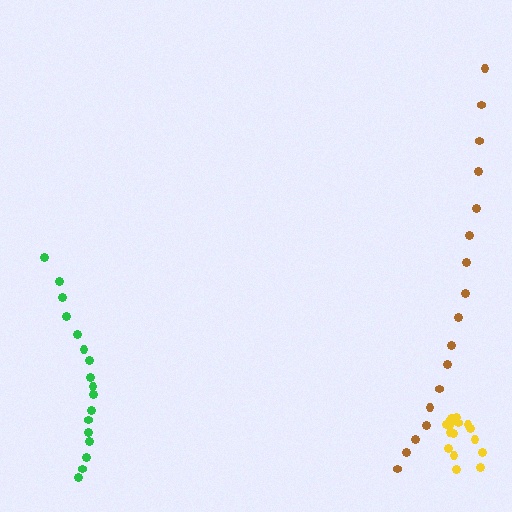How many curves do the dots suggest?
There are 3 distinct paths.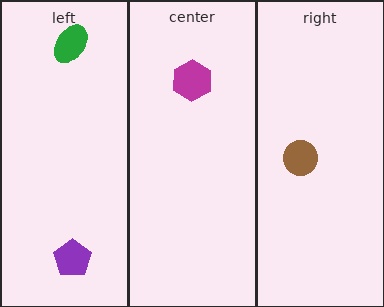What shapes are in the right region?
The brown circle.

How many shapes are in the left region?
2.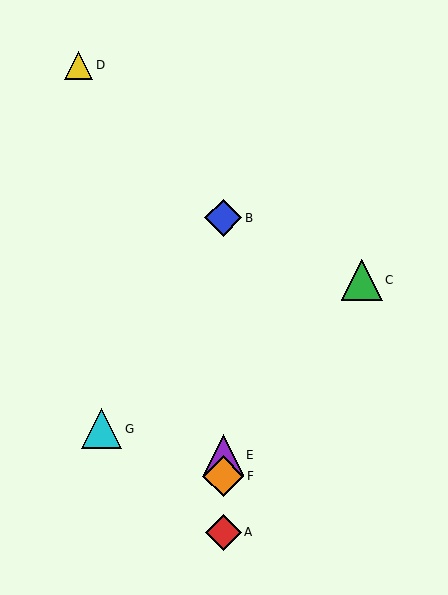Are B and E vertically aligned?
Yes, both are at x≈223.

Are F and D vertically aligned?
No, F is at x≈223 and D is at x≈79.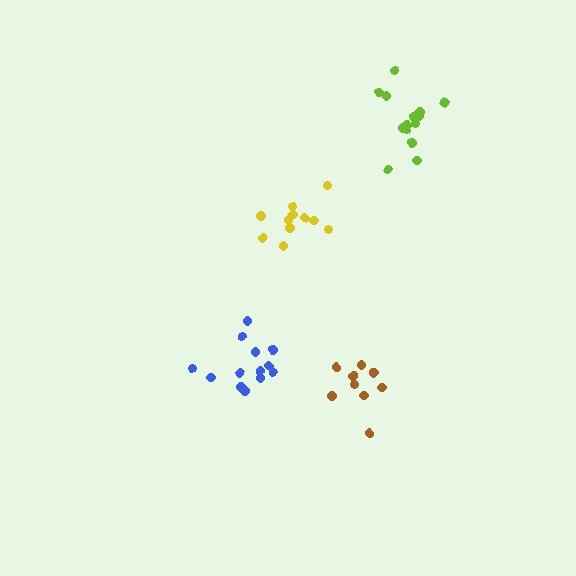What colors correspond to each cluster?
The clusters are colored: lime, blue, yellow, brown.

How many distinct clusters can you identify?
There are 4 distinct clusters.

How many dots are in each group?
Group 1: 15 dots, Group 2: 13 dots, Group 3: 11 dots, Group 4: 9 dots (48 total).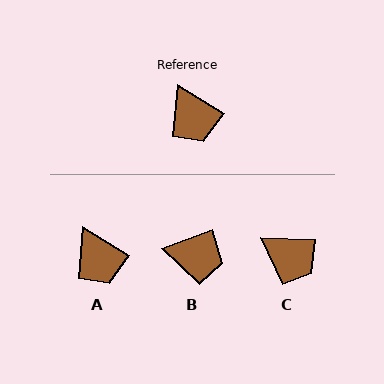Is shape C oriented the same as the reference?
No, it is off by about 30 degrees.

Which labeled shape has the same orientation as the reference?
A.